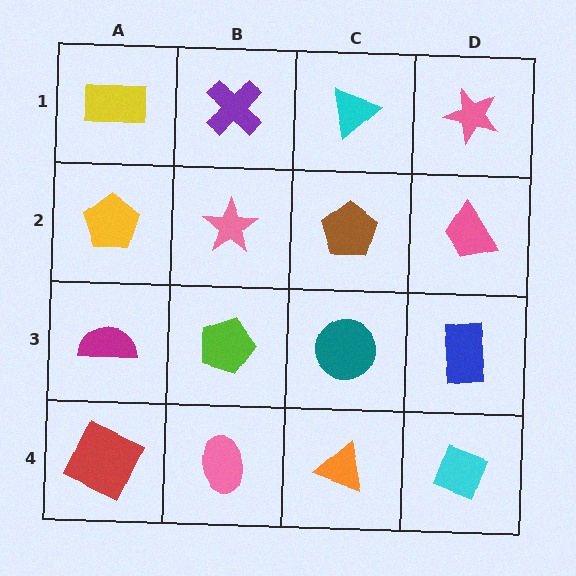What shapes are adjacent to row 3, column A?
A yellow pentagon (row 2, column A), a red square (row 4, column A), a lime pentagon (row 3, column B).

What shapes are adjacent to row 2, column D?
A pink star (row 1, column D), a blue rectangle (row 3, column D), a brown pentagon (row 2, column C).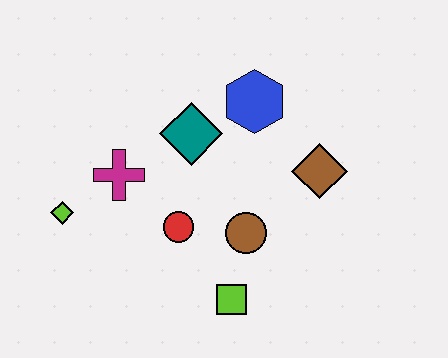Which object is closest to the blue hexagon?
The teal diamond is closest to the blue hexagon.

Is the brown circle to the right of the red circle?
Yes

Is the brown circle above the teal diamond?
No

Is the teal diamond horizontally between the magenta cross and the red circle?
No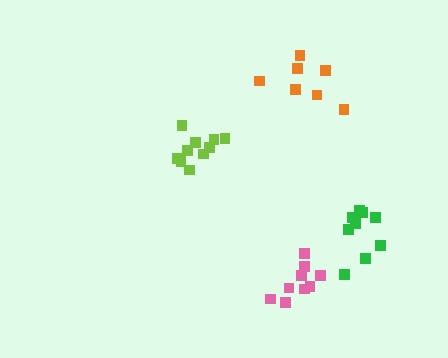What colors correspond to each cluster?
The clusters are colored: orange, green, pink, lime.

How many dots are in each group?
Group 1: 7 dots, Group 2: 9 dots, Group 3: 9 dots, Group 4: 11 dots (36 total).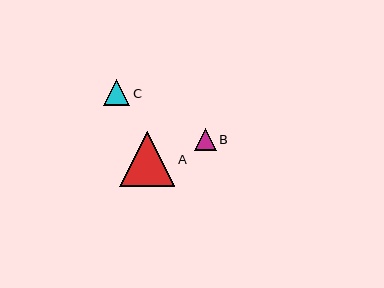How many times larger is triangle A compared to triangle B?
Triangle A is approximately 2.5 times the size of triangle B.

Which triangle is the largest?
Triangle A is the largest with a size of approximately 55 pixels.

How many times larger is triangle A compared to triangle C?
Triangle A is approximately 2.1 times the size of triangle C.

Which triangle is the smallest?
Triangle B is the smallest with a size of approximately 22 pixels.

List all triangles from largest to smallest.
From largest to smallest: A, C, B.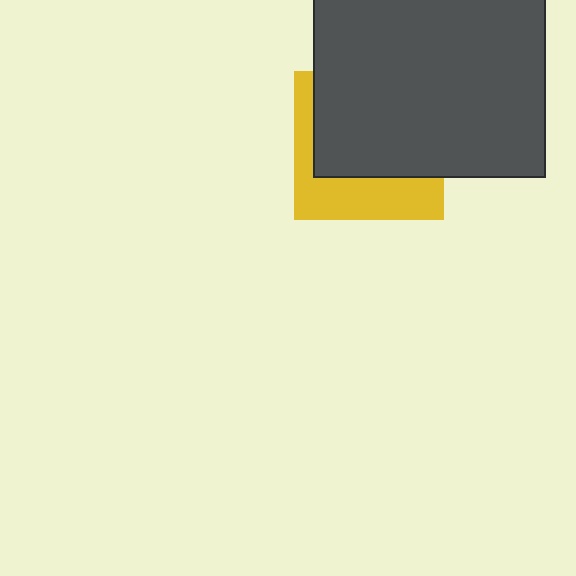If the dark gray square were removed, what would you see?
You would see the complete yellow square.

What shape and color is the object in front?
The object in front is a dark gray square.